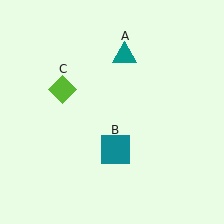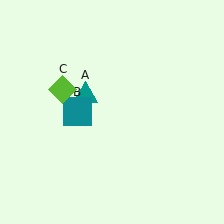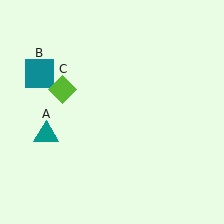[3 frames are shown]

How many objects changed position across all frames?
2 objects changed position: teal triangle (object A), teal square (object B).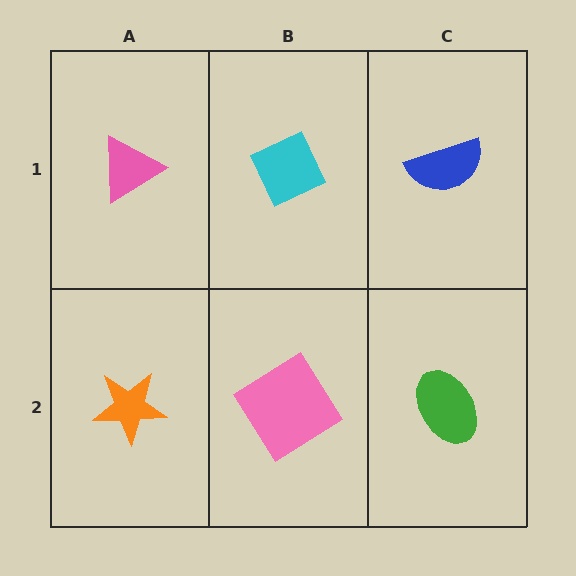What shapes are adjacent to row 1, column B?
A pink diamond (row 2, column B), a pink triangle (row 1, column A), a blue semicircle (row 1, column C).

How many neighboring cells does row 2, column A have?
2.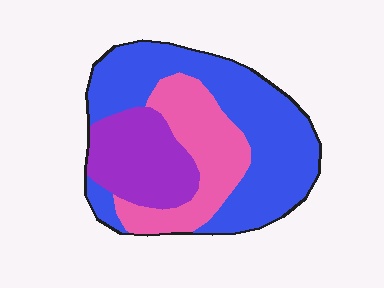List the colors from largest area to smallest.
From largest to smallest: blue, pink, purple.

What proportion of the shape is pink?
Pink covers 26% of the shape.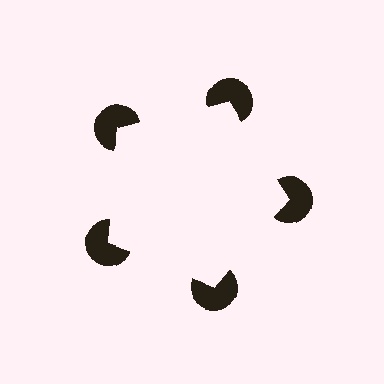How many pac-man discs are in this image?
There are 5 — one at each vertex of the illusory pentagon.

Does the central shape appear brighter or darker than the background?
It typically appears slightly brighter than the background, even though no actual brightness change is drawn.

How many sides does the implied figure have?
5 sides.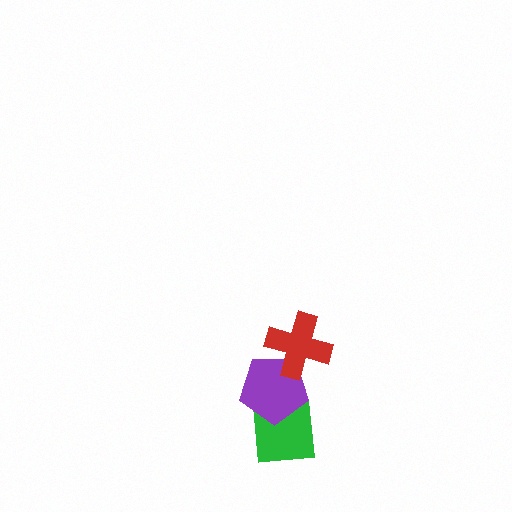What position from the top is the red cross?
The red cross is 1st from the top.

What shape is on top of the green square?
The purple pentagon is on top of the green square.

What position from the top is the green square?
The green square is 3rd from the top.